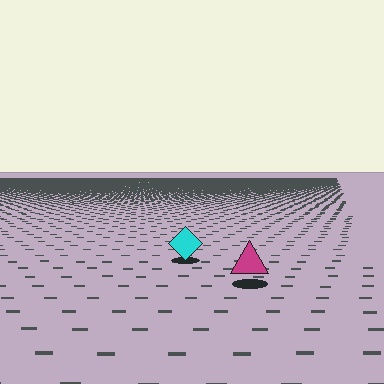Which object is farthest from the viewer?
The cyan diamond is farthest from the viewer. It appears smaller and the ground texture around it is denser.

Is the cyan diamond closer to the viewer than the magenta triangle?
No. The magenta triangle is closer — you can tell from the texture gradient: the ground texture is coarser near it.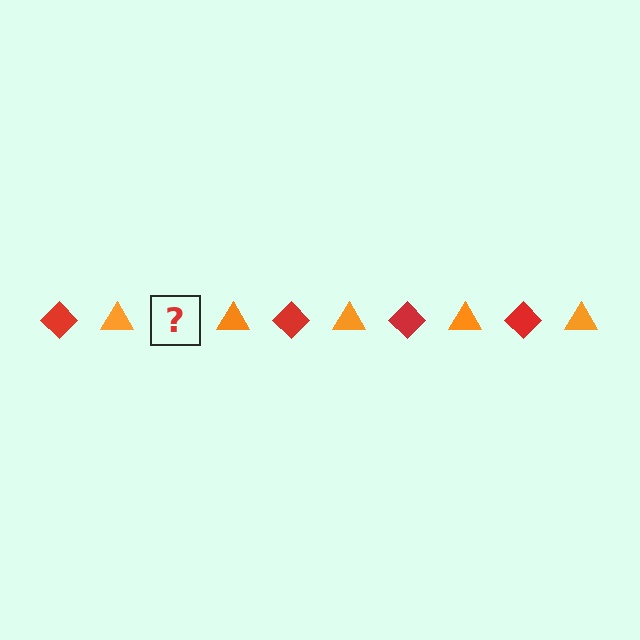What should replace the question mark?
The question mark should be replaced with a red diamond.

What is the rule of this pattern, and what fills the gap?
The rule is that the pattern alternates between red diamond and orange triangle. The gap should be filled with a red diamond.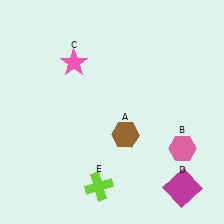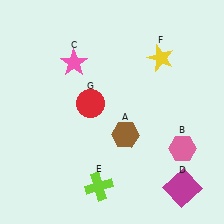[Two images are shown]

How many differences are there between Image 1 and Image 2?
There are 2 differences between the two images.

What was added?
A yellow star (F), a red circle (G) were added in Image 2.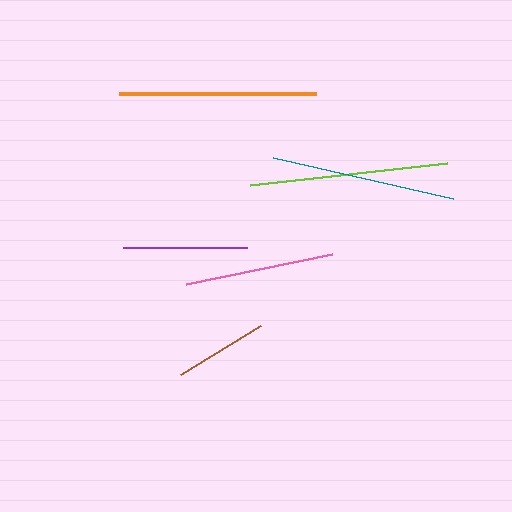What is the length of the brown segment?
The brown segment is approximately 94 pixels long.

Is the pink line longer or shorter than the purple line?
The pink line is longer than the purple line.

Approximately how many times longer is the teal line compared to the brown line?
The teal line is approximately 2.0 times the length of the brown line.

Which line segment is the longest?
The lime line is the longest at approximately 198 pixels.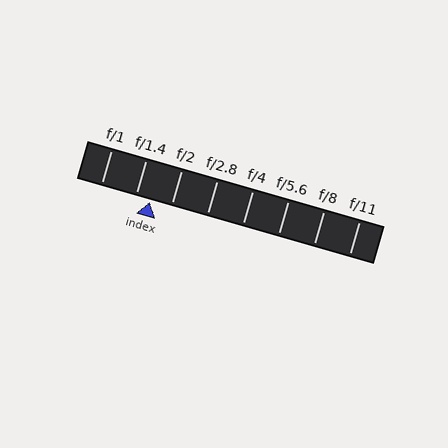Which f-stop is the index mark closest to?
The index mark is closest to f/1.4.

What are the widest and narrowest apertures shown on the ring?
The widest aperture shown is f/1 and the narrowest is f/11.